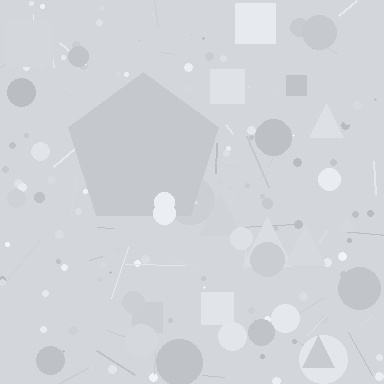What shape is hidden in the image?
A pentagon is hidden in the image.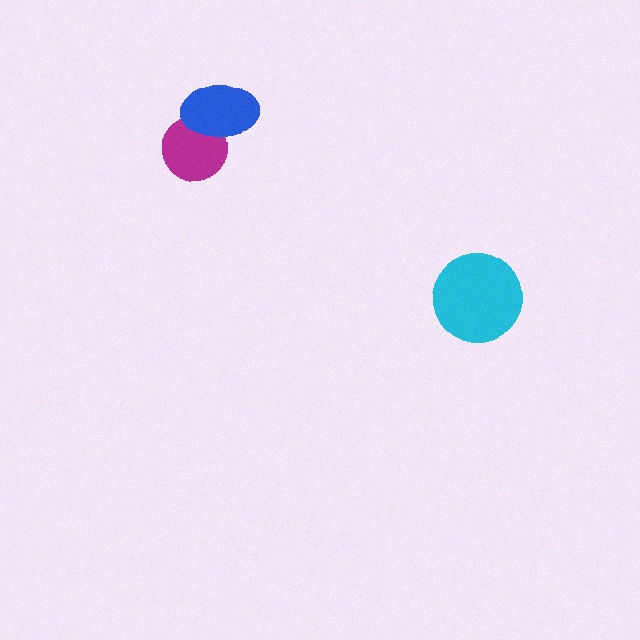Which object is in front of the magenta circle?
The blue ellipse is in front of the magenta circle.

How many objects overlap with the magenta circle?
1 object overlaps with the magenta circle.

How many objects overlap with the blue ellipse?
1 object overlaps with the blue ellipse.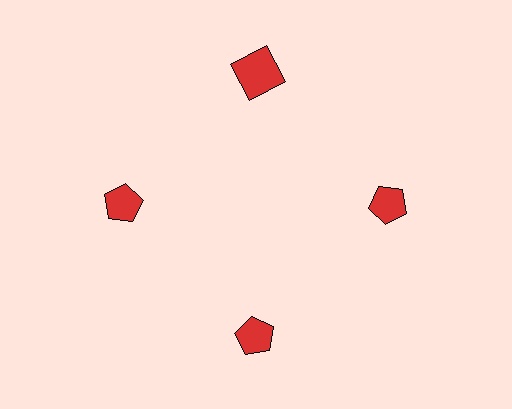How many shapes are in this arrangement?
There are 4 shapes arranged in a ring pattern.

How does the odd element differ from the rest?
It has a different shape: square instead of pentagon.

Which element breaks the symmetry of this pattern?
The red square at roughly the 12 o'clock position breaks the symmetry. All other shapes are red pentagons.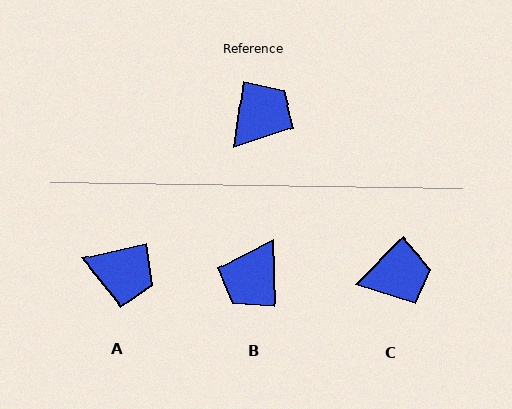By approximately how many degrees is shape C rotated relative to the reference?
Approximately 37 degrees clockwise.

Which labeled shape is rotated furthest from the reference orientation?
B, about 171 degrees away.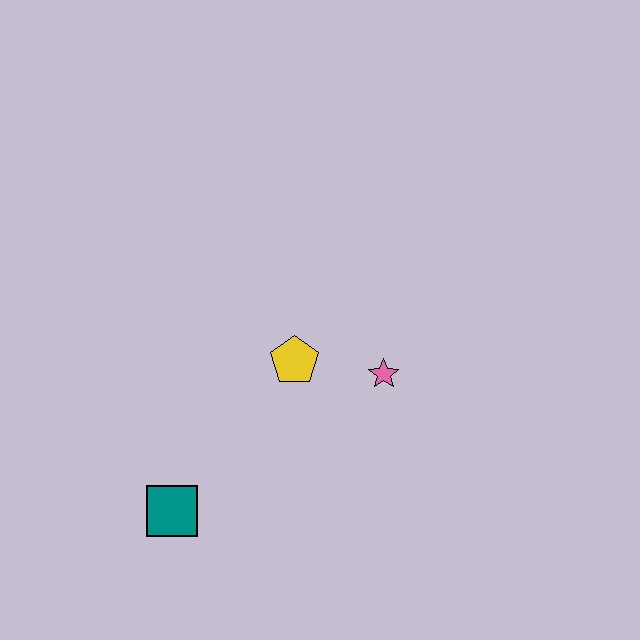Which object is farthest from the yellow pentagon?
The teal square is farthest from the yellow pentagon.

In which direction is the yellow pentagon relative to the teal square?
The yellow pentagon is above the teal square.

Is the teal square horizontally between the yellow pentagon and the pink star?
No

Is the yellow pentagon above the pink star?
Yes